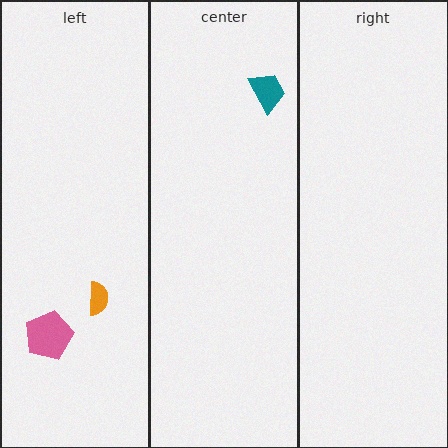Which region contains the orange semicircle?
The left region.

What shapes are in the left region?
The orange semicircle, the pink pentagon.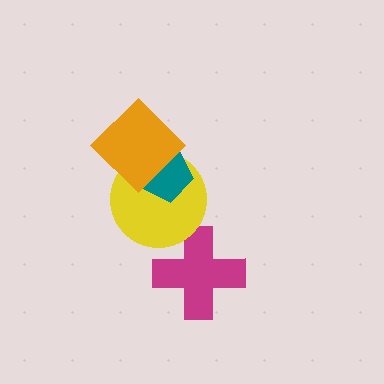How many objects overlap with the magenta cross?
1 object overlaps with the magenta cross.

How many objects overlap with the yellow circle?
3 objects overlap with the yellow circle.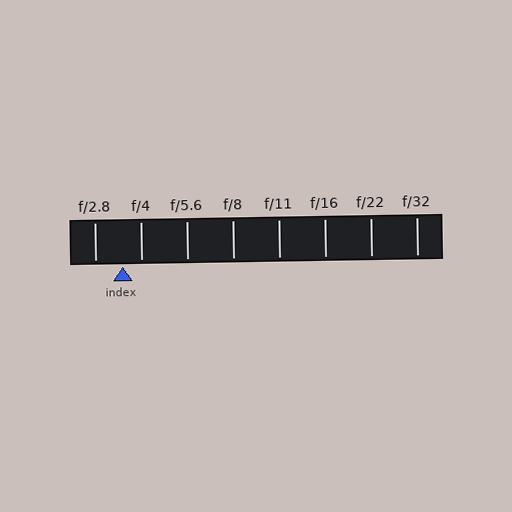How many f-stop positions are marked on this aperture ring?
There are 8 f-stop positions marked.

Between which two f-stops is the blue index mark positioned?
The index mark is between f/2.8 and f/4.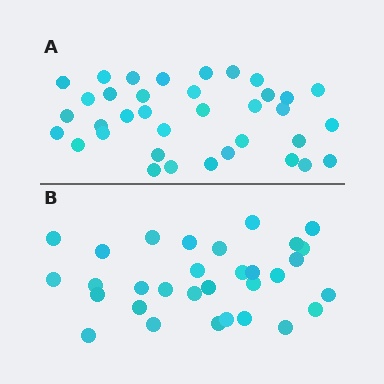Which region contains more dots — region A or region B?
Region A (the top region) has more dots.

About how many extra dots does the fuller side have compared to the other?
Region A has about 5 more dots than region B.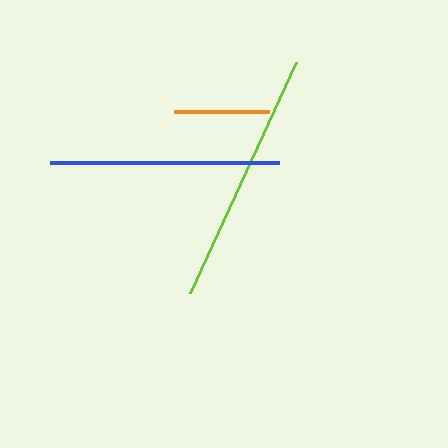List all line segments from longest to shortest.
From longest to shortest: lime, blue, orange.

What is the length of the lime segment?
The lime segment is approximately 254 pixels long.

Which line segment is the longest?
The lime line is the longest at approximately 254 pixels.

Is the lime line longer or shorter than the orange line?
The lime line is longer than the orange line.